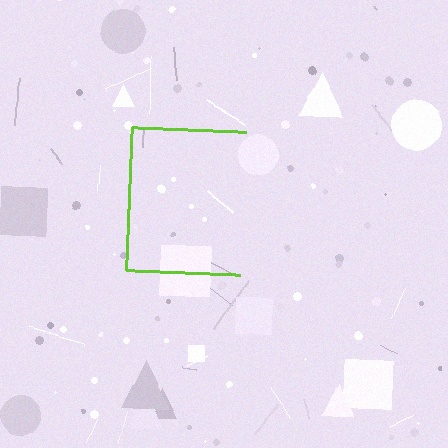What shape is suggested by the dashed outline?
The dashed outline suggests a square.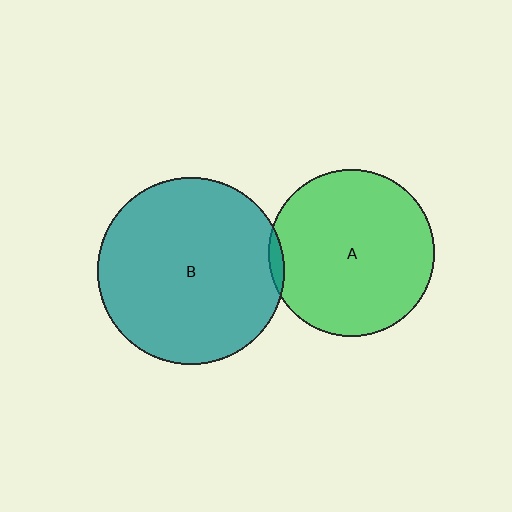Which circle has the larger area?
Circle B (teal).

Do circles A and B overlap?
Yes.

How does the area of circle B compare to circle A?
Approximately 1.3 times.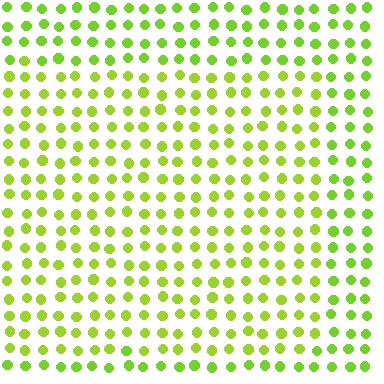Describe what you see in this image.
The image is filled with small lime elements in a uniform arrangement. A rectangle-shaped region is visible where the elements are tinted to a slightly different hue, forming a subtle color boundary.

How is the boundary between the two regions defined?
The boundary is defined purely by a slight shift in hue (about 15 degrees). Spacing, size, and orientation are identical on both sides.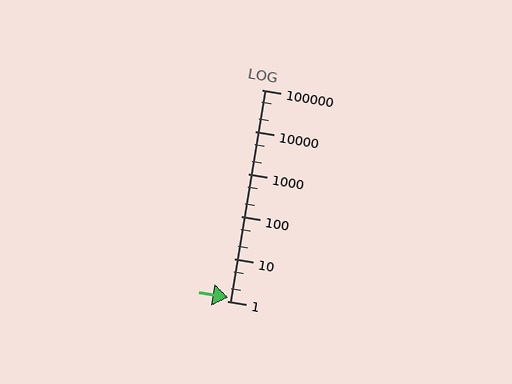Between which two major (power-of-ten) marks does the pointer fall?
The pointer is between 1 and 10.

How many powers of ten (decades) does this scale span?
The scale spans 5 decades, from 1 to 100000.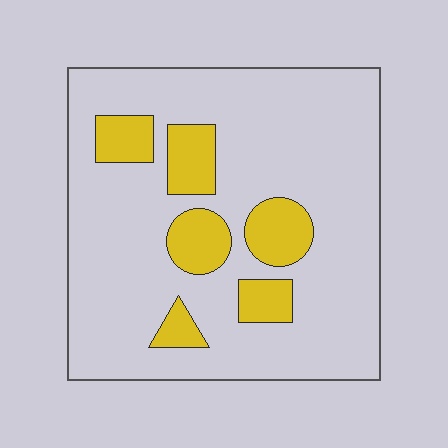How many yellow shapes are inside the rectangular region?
6.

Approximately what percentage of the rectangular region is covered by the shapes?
Approximately 20%.